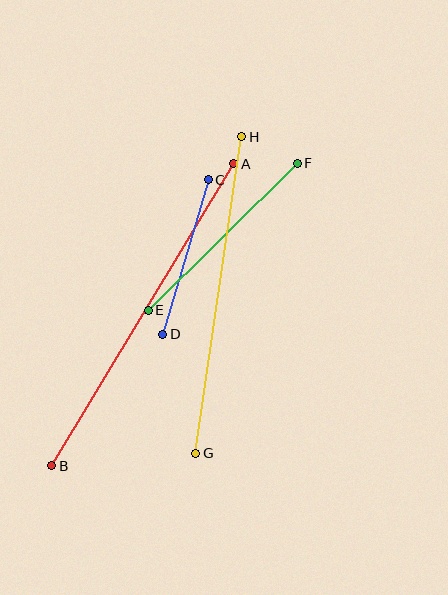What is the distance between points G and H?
The distance is approximately 320 pixels.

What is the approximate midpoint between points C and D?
The midpoint is at approximately (186, 257) pixels.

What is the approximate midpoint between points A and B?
The midpoint is at approximately (143, 315) pixels.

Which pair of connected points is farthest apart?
Points A and B are farthest apart.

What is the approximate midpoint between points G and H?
The midpoint is at approximately (219, 295) pixels.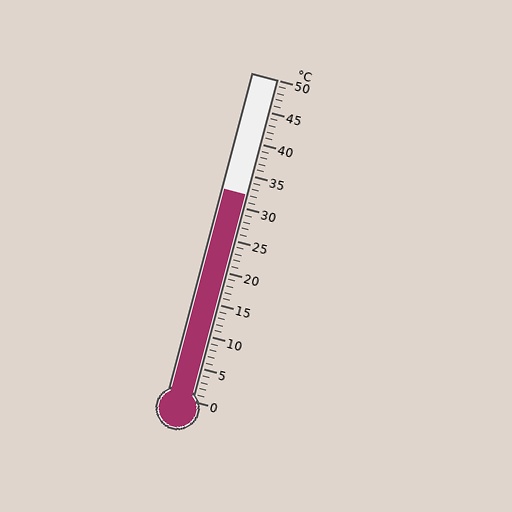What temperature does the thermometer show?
The thermometer shows approximately 32°C.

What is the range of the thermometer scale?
The thermometer scale ranges from 0°C to 50°C.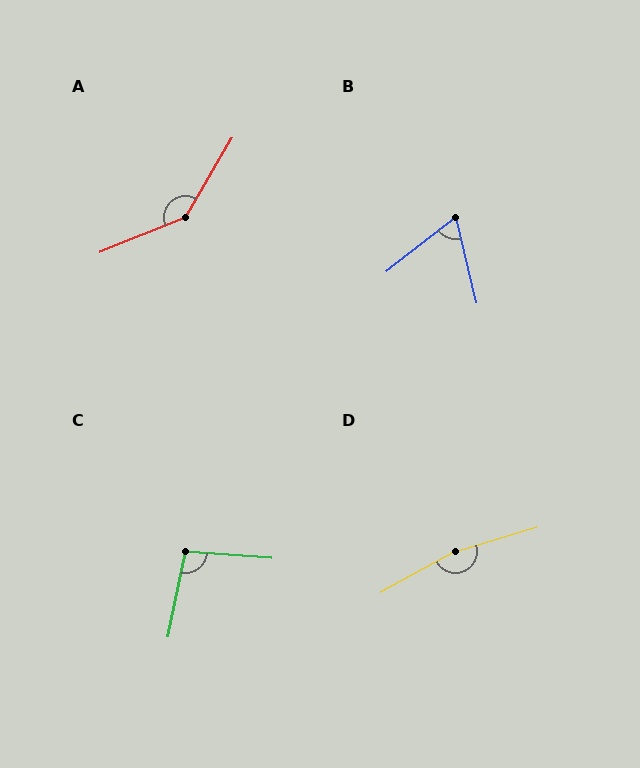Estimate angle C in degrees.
Approximately 98 degrees.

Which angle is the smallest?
B, at approximately 66 degrees.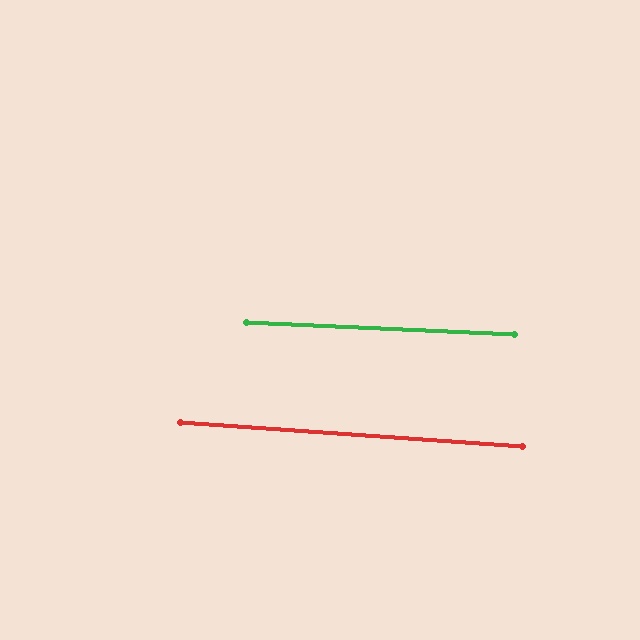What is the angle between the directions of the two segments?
Approximately 2 degrees.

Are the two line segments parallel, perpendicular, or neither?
Parallel — their directions differ by only 1.6°.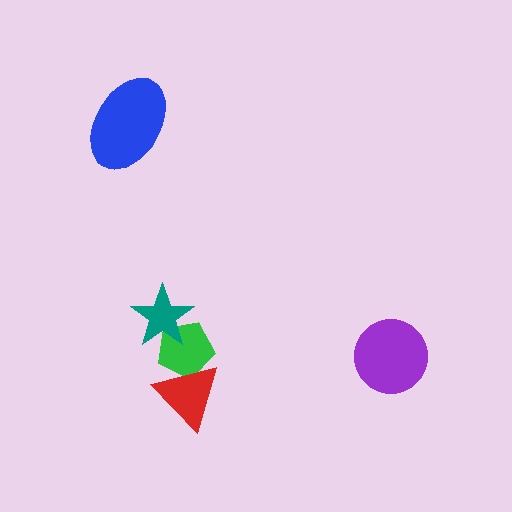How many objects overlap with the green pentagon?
2 objects overlap with the green pentagon.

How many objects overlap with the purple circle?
0 objects overlap with the purple circle.